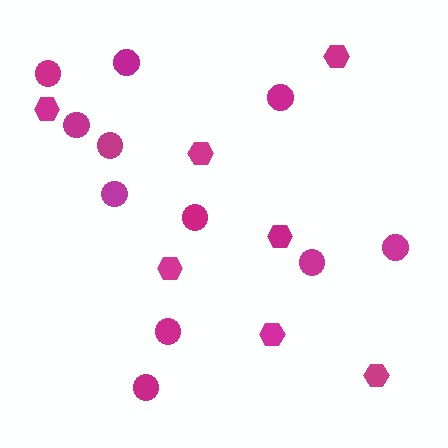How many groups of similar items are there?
There are 2 groups: one group of hexagons (7) and one group of circles (11).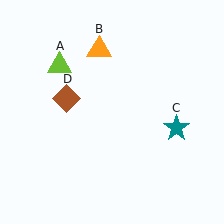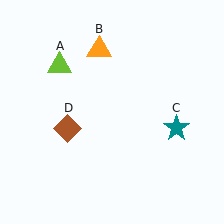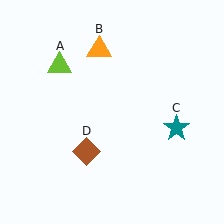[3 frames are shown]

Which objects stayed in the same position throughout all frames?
Lime triangle (object A) and orange triangle (object B) and teal star (object C) remained stationary.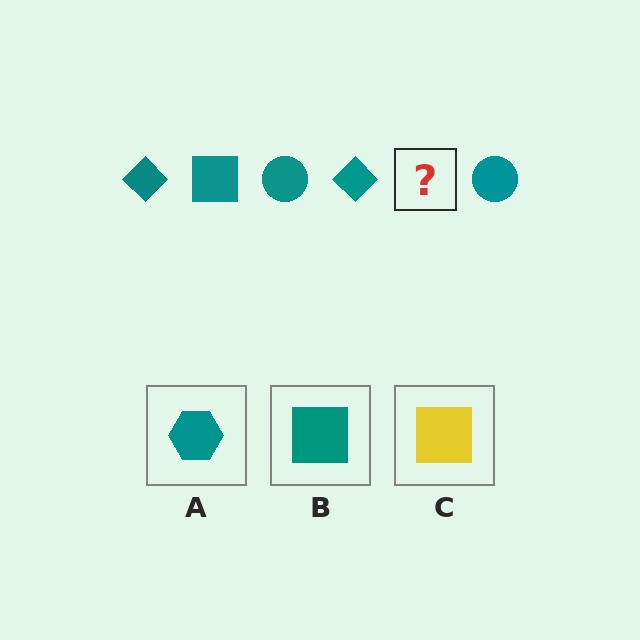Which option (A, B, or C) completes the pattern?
B.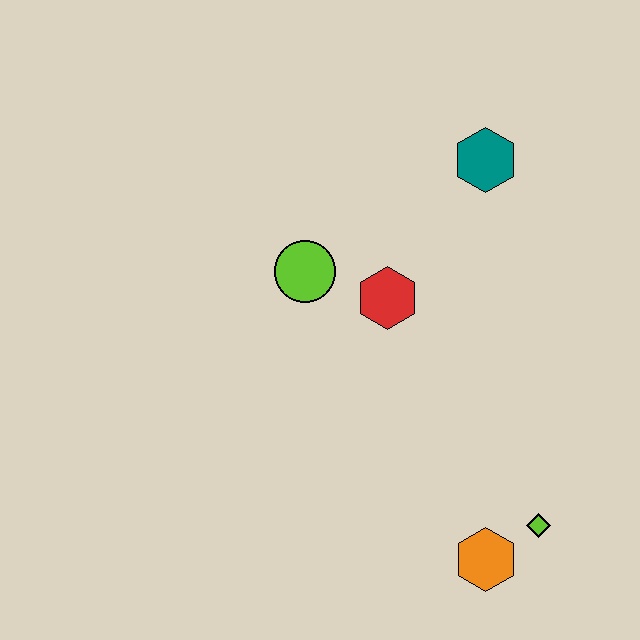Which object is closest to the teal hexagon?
The red hexagon is closest to the teal hexagon.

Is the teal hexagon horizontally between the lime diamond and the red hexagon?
Yes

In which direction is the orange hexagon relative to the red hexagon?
The orange hexagon is below the red hexagon.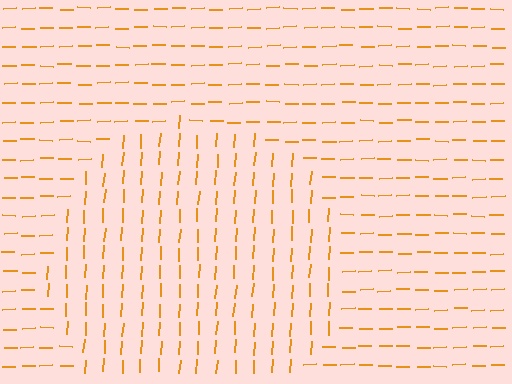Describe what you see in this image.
The image is filled with small orange line segments. A circle region in the image has lines oriented differently from the surrounding lines, creating a visible texture boundary.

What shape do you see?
I see a circle.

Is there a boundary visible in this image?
Yes, there is a texture boundary formed by a change in line orientation.